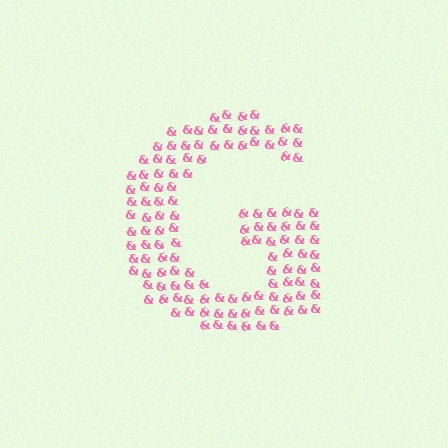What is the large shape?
The large shape is the letter G.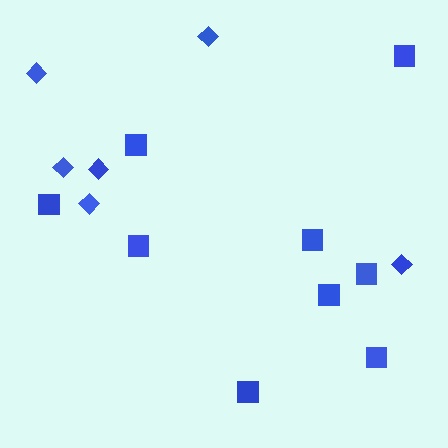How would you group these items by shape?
There are 2 groups: one group of diamonds (6) and one group of squares (9).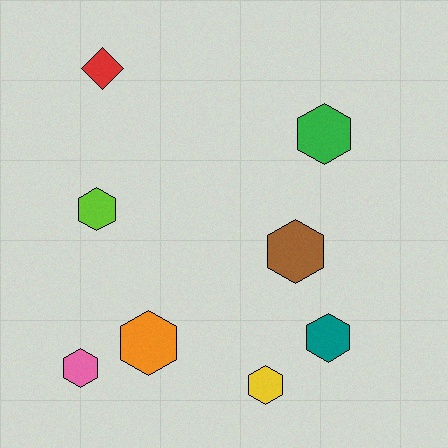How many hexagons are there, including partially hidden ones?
There are 7 hexagons.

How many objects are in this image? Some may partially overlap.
There are 8 objects.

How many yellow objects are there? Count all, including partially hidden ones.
There is 1 yellow object.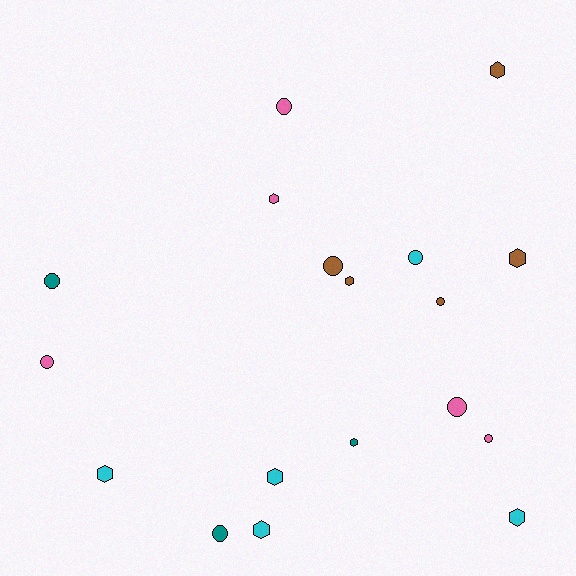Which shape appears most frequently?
Hexagon, with 9 objects.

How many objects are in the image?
There are 18 objects.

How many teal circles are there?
There are 2 teal circles.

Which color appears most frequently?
Pink, with 5 objects.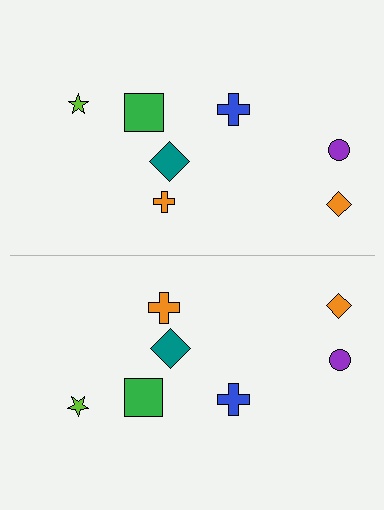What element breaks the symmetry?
The orange cross on the bottom side has a different size than its mirror counterpart.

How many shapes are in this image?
There are 14 shapes in this image.